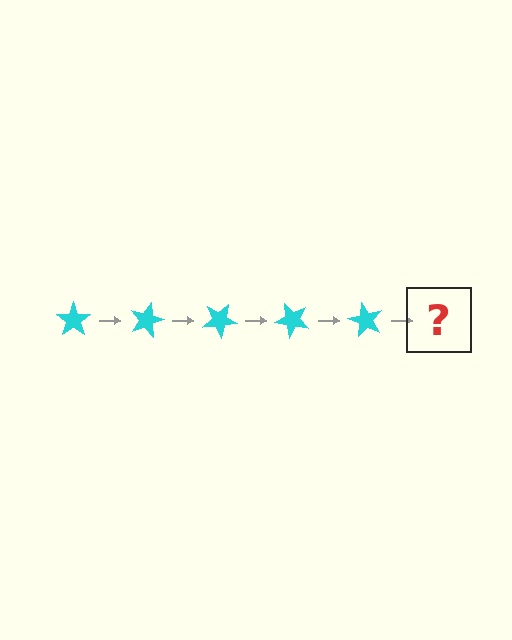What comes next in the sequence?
The next element should be a cyan star rotated 75 degrees.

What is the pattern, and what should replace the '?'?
The pattern is that the star rotates 15 degrees each step. The '?' should be a cyan star rotated 75 degrees.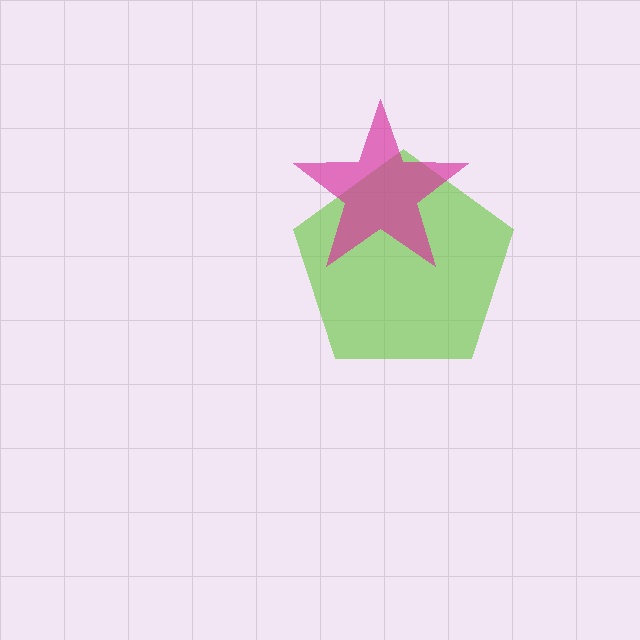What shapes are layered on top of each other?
The layered shapes are: a lime pentagon, a magenta star.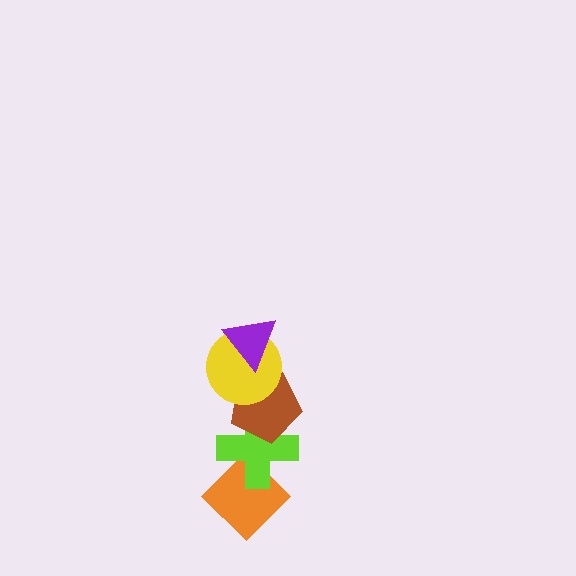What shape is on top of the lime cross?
The brown pentagon is on top of the lime cross.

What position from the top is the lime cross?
The lime cross is 4th from the top.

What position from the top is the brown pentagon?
The brown pentagon is 3rd from the top.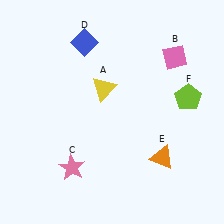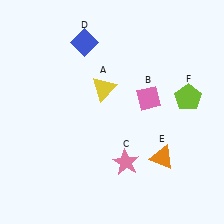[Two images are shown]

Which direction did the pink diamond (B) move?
The pink diamond (B) moved down.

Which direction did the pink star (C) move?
The pink star (C) moved right.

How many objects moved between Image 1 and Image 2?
2 objects moved between the two images.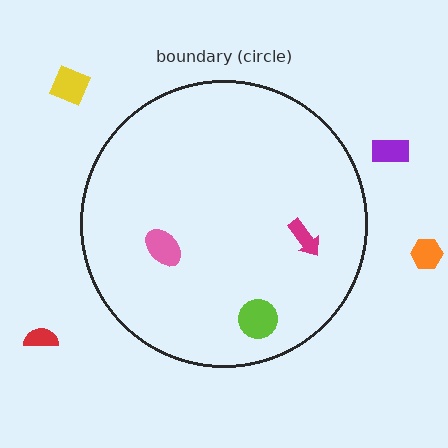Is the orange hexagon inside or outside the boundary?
Outside.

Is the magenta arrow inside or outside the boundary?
Inside.